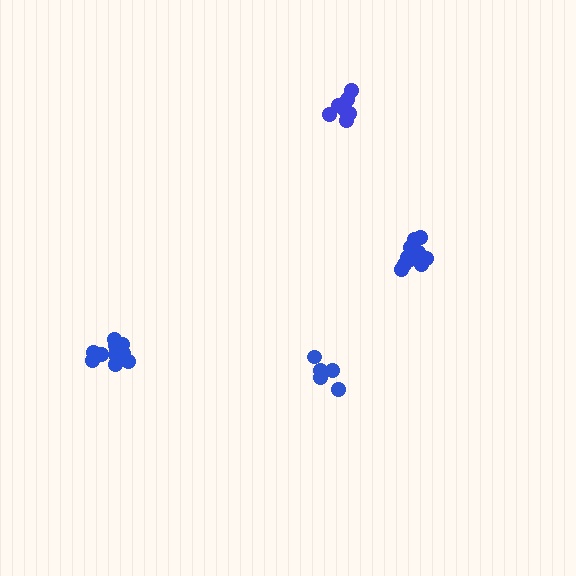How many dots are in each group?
Group 1: 11 dots, Group 2: 11 dots, Group 3: 5 dots, Group 4: 8 dots (35 total).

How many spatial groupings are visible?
There are 4 spatial groupings.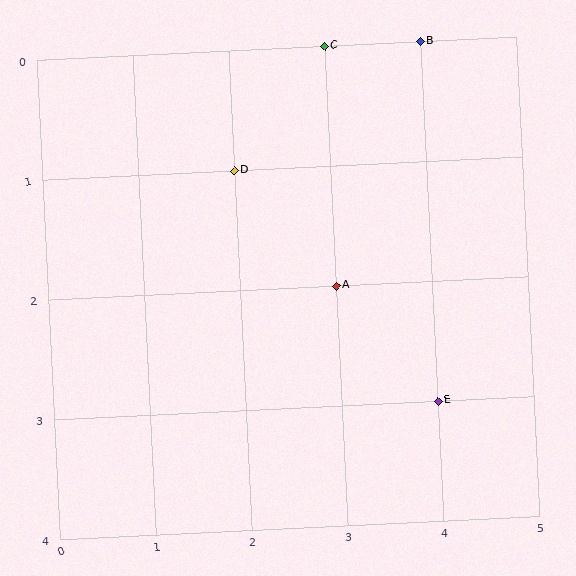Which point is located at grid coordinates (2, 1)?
Point D is at (2, 1).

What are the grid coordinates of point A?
Point A is at grid coordinates (3, 2).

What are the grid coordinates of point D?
Point D is at grid coordinates (2, 1).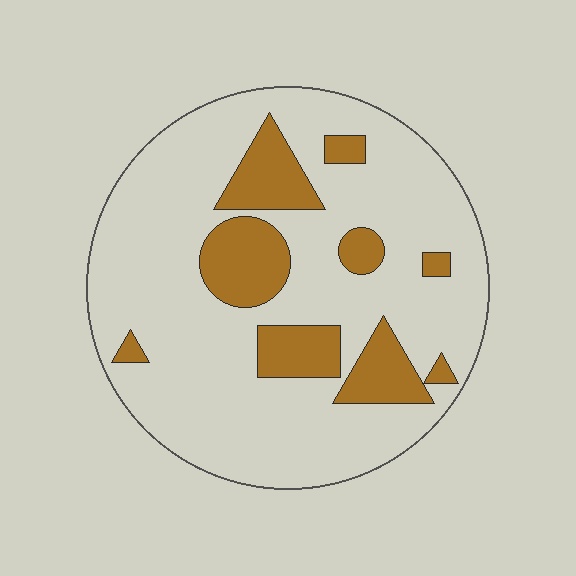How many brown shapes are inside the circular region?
9.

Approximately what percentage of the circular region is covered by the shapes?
Approximately 20%.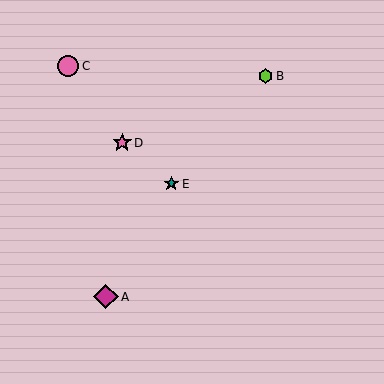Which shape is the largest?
The magenta diamond (labeled A) is the largest.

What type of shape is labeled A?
Shape A is a magenta diamond.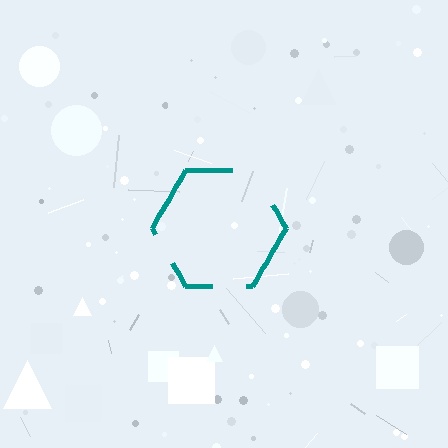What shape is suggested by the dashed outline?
The dashed outline suggests a hexagon.